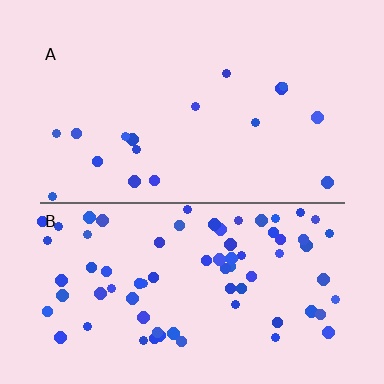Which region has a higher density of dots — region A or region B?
B (the bottom).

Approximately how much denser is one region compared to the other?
Approximately 4.3× — region B over region A.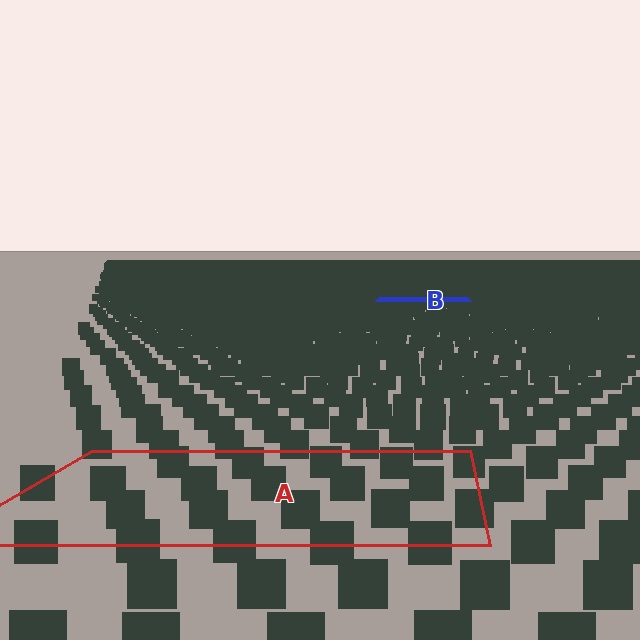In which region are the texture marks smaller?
The texture marks are smaller in region B, because it is farther away.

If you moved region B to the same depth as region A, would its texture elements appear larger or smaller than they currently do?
They would appear larger. At a closer depth, the same texture elements are projected at a bigger on-screen size.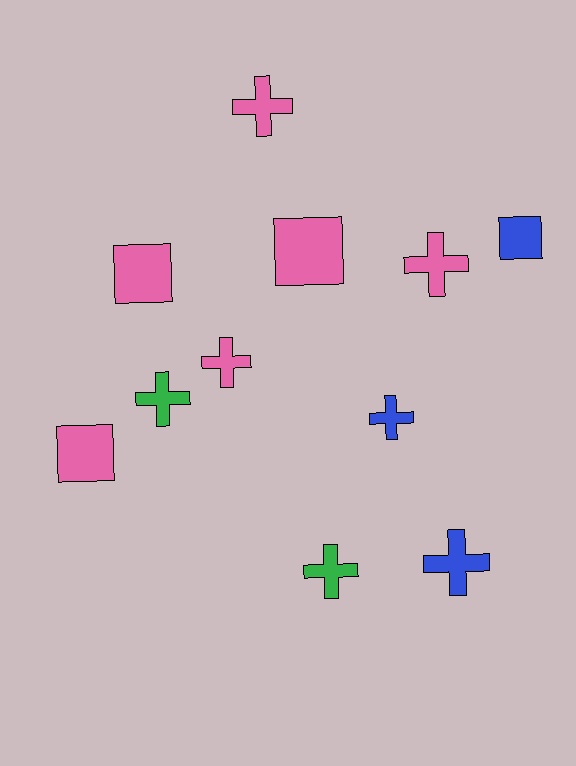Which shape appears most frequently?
Cross, with 7 objects.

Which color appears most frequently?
Pink, with 6 objects.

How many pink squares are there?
There are 3 pink squares.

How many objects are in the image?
There are 11 objects.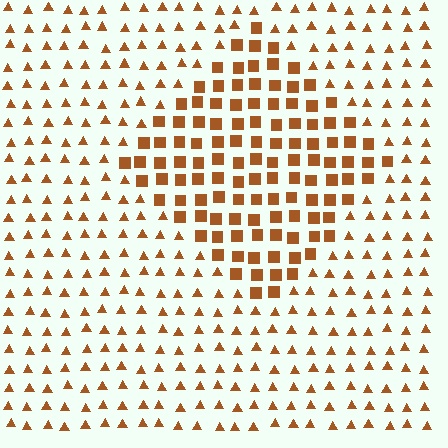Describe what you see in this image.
The image is filled with small brown elements arranged in a uniform grid. A diamond-shaped region contains squares, while the surrounding area contains triangles. The boundary is defined purely by the change in element shape.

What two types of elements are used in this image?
The image uses squares inside the diamond region and triangles outside it.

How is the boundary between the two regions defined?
The boundary is defined by a change in element shape: squares inside vs. triangles outside. All elements share the same color and spacing.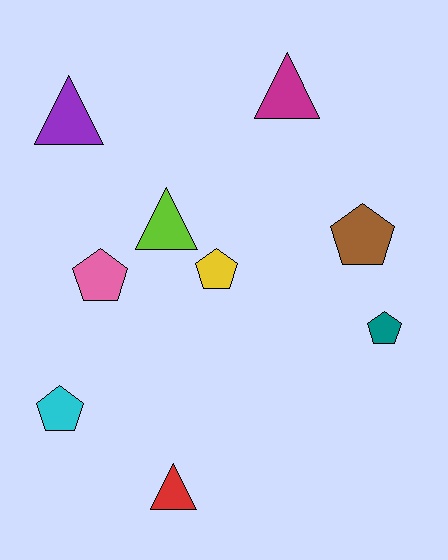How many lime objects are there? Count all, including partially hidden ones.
There is 1 lime object.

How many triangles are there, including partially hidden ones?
There are 4 triangles.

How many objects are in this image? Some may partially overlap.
There are 9 objects.